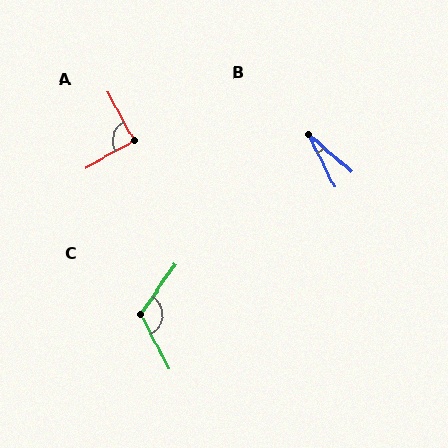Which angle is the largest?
C, at approximately 118 degrees.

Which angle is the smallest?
B, at approximately 22 degrees.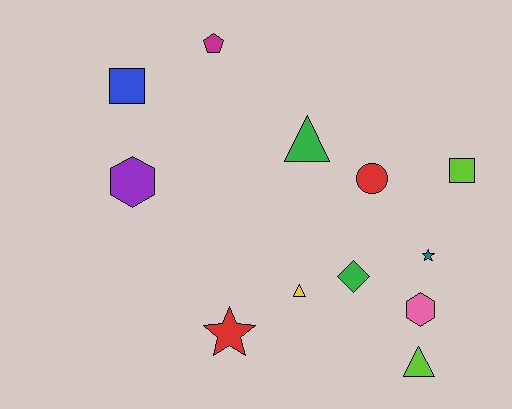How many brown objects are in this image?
There are no brown objects.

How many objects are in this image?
There are 12 objects.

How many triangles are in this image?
There are 3 triangles.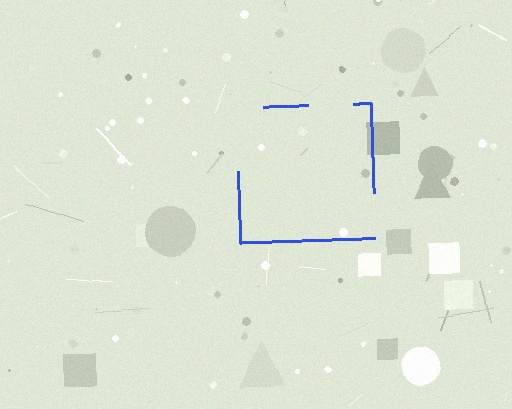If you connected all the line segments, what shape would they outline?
They would outline a square.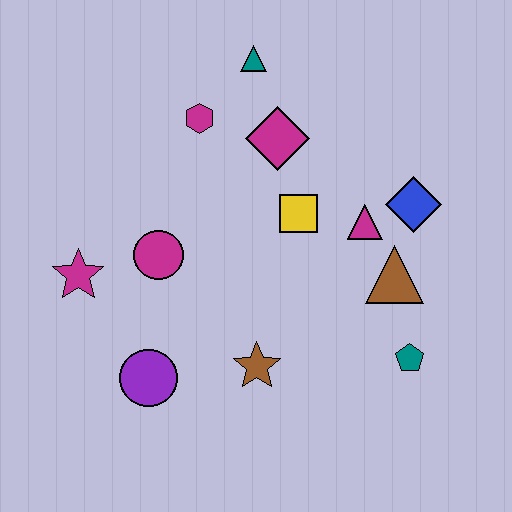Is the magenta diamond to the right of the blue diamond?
No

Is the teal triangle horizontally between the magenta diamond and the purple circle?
Yes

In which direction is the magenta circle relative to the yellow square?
The magenta circle is to the left of the yellow square.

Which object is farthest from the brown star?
The teal triangle is farthest from the brown star.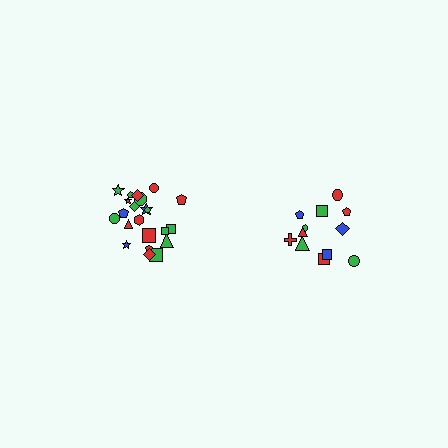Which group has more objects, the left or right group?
The left group.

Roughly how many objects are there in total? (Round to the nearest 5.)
Roughly 35 objects in total.